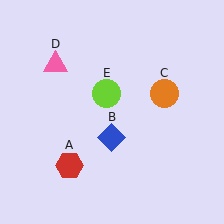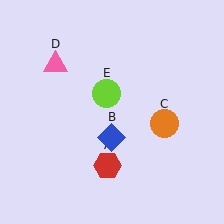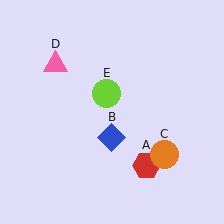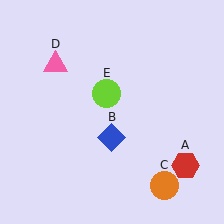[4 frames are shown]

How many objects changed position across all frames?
2 objects changed position: red hexagon (object A), orange circle (object C).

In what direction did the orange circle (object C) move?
The orange circle (object C) moved down.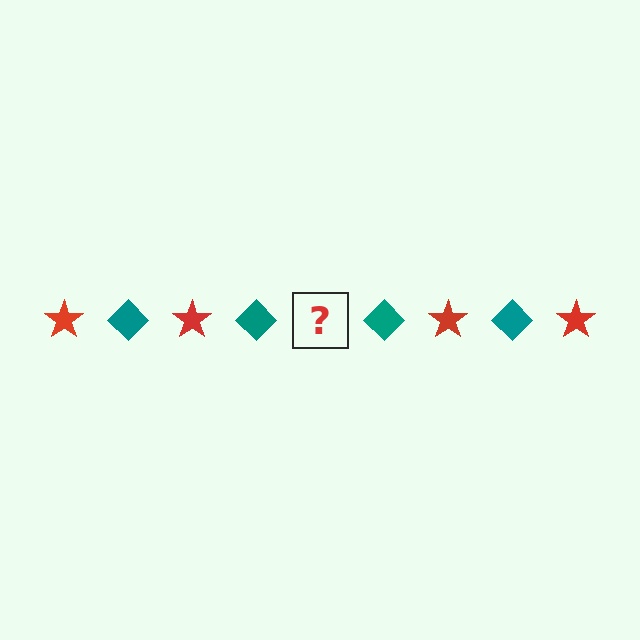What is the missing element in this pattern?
The missing element is a red star.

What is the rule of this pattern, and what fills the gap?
The rule is that the pattern alternates between red star and teal diamond. The gap should be filled with a red star.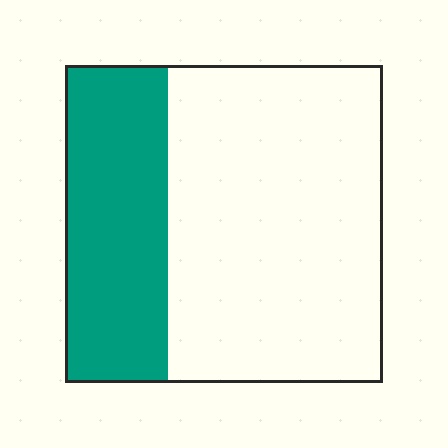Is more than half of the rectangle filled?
No.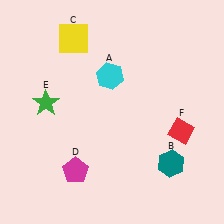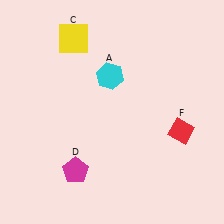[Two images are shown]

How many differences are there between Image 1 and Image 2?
There are 2 differences between the two images.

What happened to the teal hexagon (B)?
The teal hexagon (B) was removed in Image 2. It was in the bottom-right area of Image 1.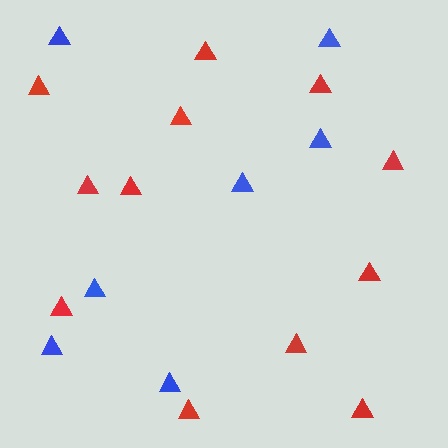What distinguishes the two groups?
There are 2 groups: one group of blue triangles (7) and one group of red triangles (12).